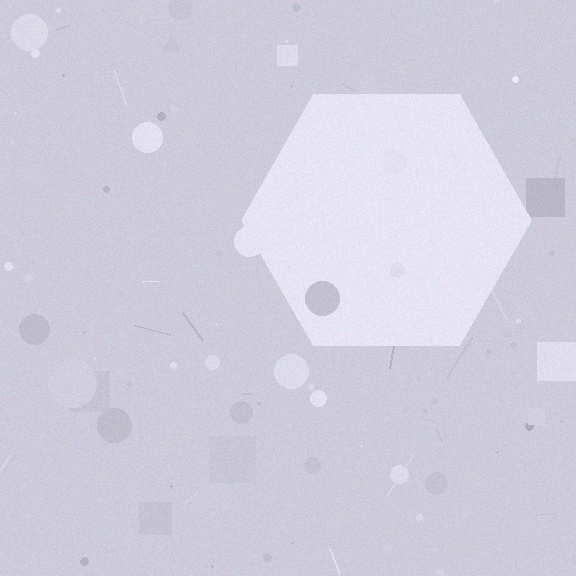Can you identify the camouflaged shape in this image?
The camouflaged shape is a hexagon.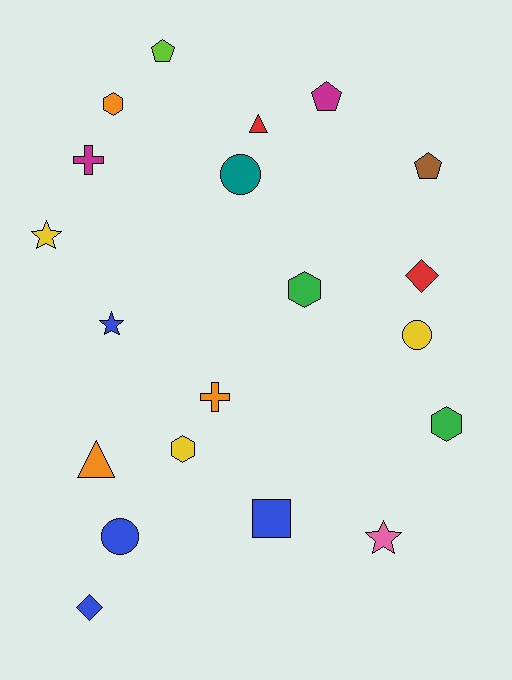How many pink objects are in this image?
There is 1 pink object.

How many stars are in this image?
There are 3 stars.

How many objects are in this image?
There are 20 objects.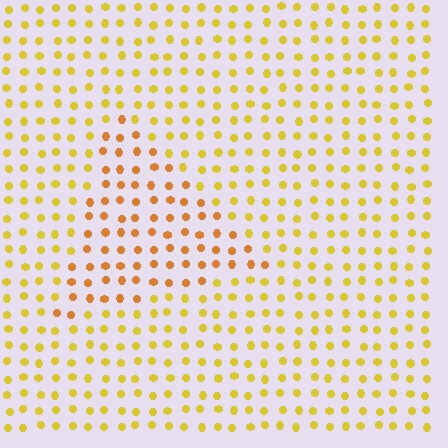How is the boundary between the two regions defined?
The boundary is defined purely by a slight shift in hue (about 26 degrees). Spacing, size, and orientation are identical on both sides.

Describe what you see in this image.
The image is filled with small yellow elements in a uniform arrangement. A triangle-shaped region is visible where the elements are tinted to a slightly different hue, forming a subtle color boundary.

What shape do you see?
I see a triangle.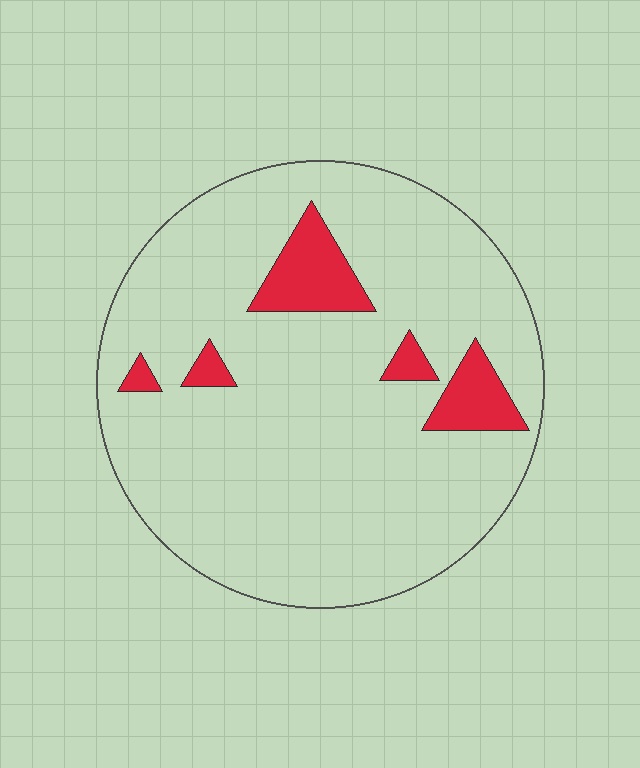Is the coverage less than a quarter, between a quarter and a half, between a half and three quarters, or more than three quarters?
Less than a quarter.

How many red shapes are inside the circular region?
5.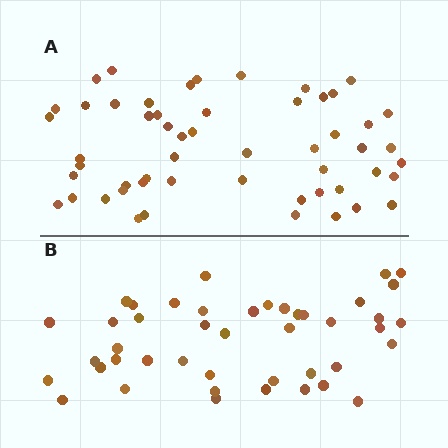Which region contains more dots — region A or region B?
Region A (the top region) has more dots.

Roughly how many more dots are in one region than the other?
Region A has roughly 10 or so more dots than region B.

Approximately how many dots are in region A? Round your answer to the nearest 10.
About 50 dots. (The exact count is 54, which rounds to 50.)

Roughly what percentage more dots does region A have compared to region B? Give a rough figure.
About 25% more.